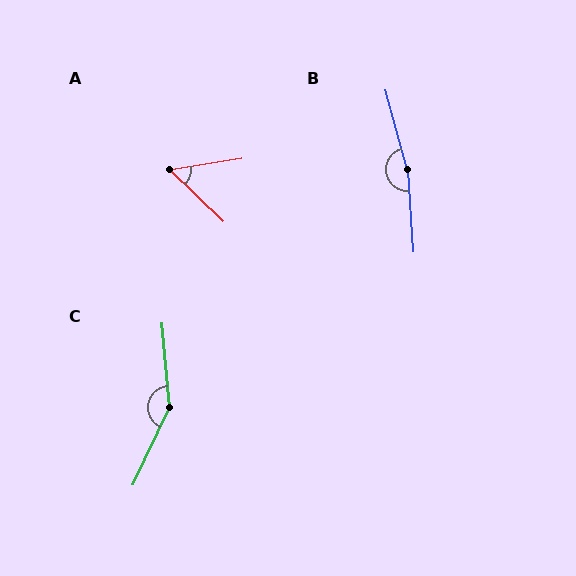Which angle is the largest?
B, at approximately 169 degrees.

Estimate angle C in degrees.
Approximately 150 degrees.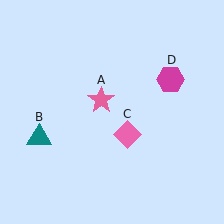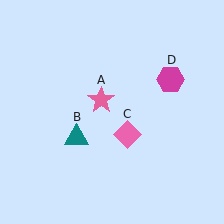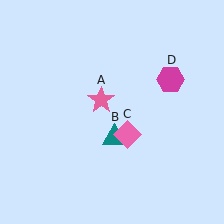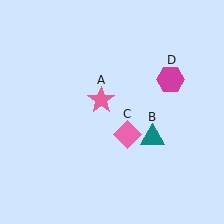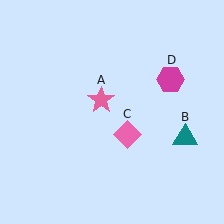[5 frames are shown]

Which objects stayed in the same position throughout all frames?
Pink star (object A) and pink diamond (object C) and magenta hexagon (object D) remained stationary.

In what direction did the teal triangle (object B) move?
The teal triangle (object B) moved right.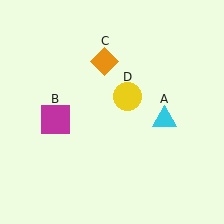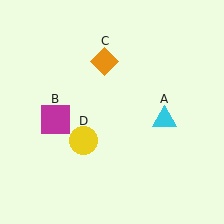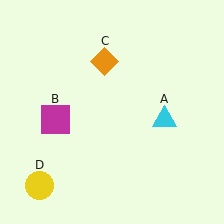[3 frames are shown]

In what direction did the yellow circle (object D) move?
The yellow circle (object D) moved down and to the left.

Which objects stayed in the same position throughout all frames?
Cyan triangle (object A) and magenta square (object B) and orange diamond (object C) remained stationary.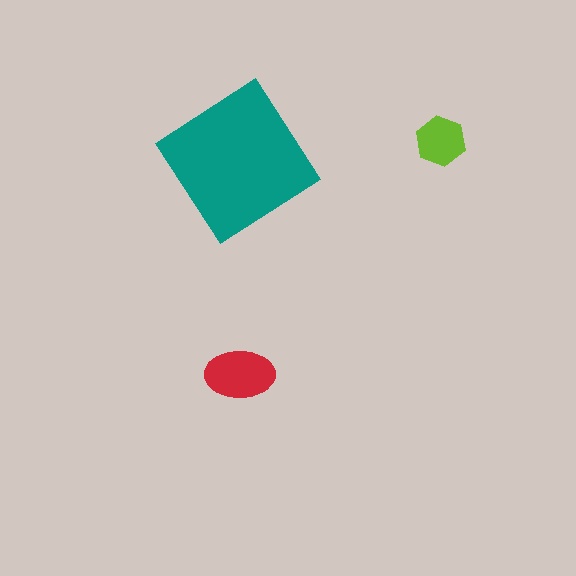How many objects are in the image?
There are 3 objects in the image.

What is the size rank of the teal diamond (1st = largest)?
1st.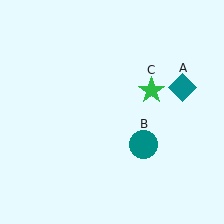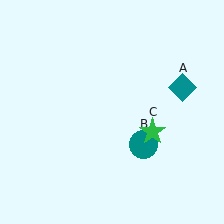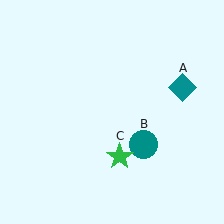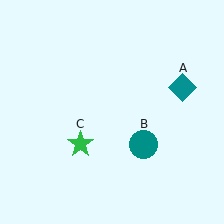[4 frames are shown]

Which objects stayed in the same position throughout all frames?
Teal diamond (object A) and teal circle (object B) remained stationary.